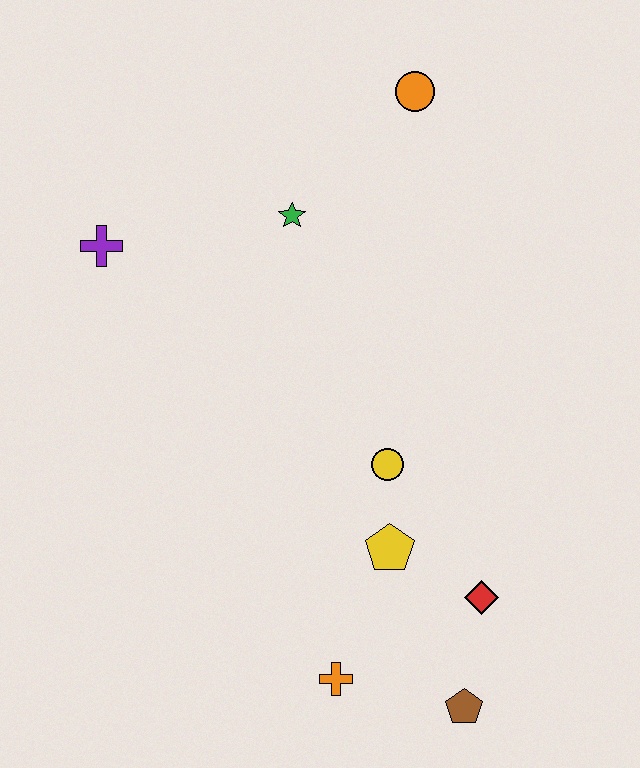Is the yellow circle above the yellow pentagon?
Yes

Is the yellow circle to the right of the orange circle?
No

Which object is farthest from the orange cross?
The orange circle is farthest from the orange cross.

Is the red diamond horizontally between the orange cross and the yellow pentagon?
No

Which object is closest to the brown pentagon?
The red diamond is closest to the brown pentagon.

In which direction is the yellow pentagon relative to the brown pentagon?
The yellow pentagon is above the brown pentagon.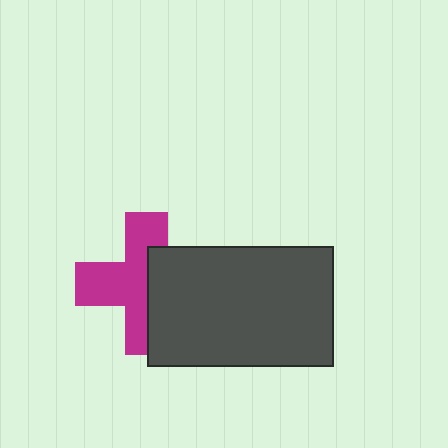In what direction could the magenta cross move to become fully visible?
The magenta cross could move left. That would shift it out from behind the dark gray rectangle entirely.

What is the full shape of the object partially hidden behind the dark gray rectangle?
The partially hidden object is a magenta cross.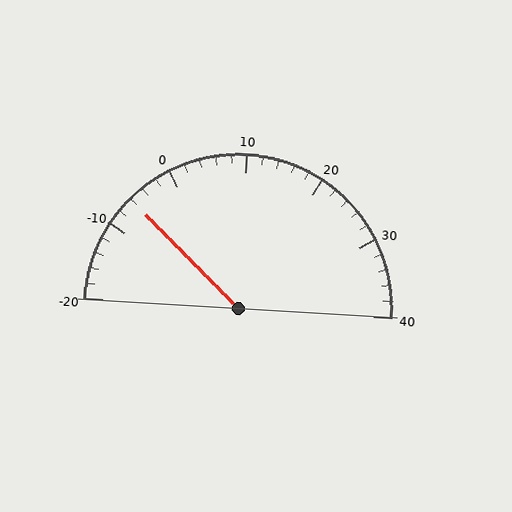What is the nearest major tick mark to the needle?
The nearest major tick mark is -10.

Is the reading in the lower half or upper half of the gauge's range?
The reading is in the lower half of the range (-20 to 40).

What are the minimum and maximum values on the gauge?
The gauge ranges from -20 to 40.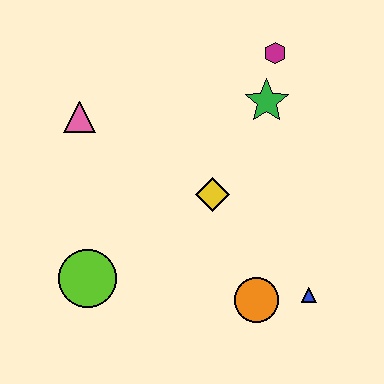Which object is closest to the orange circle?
The blue triangle is closest to the orange circle.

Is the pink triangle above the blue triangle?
Yes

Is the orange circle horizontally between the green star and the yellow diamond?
Yes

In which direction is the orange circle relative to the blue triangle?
The orange circle is to the left of the blue triangle.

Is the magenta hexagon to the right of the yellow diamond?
Yes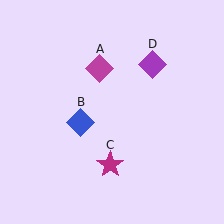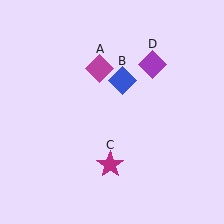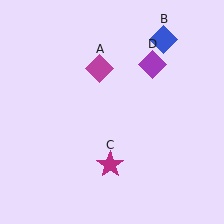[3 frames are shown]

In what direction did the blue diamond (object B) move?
The blue diamond (object B) moved up and to the right.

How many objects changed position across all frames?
1 object changed position: blue diamond (object B).